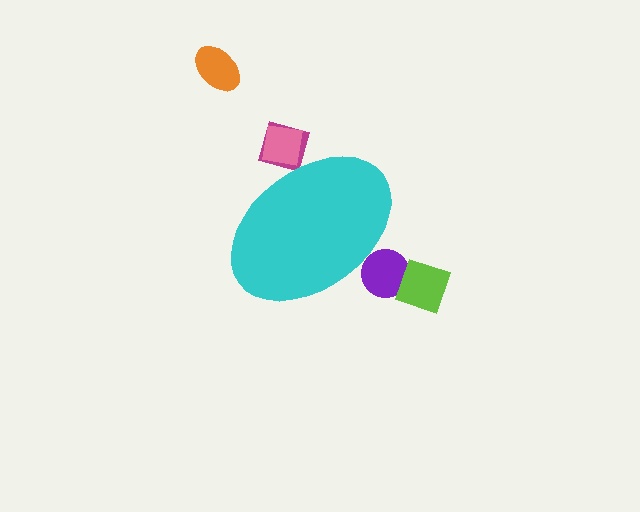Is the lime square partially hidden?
No, the lime square is fully visible.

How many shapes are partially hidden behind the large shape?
3 shapes are partially hidden.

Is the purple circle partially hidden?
Yes, the purple circle is partially hidden behind the cyan ellipse.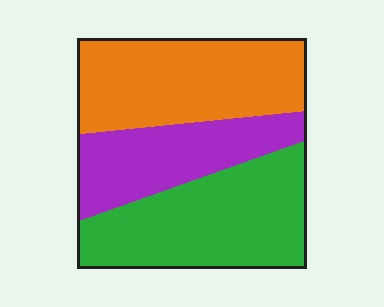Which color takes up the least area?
Purple, at roughly 25%.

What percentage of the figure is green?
Green covers 38% of the figure.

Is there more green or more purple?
Green.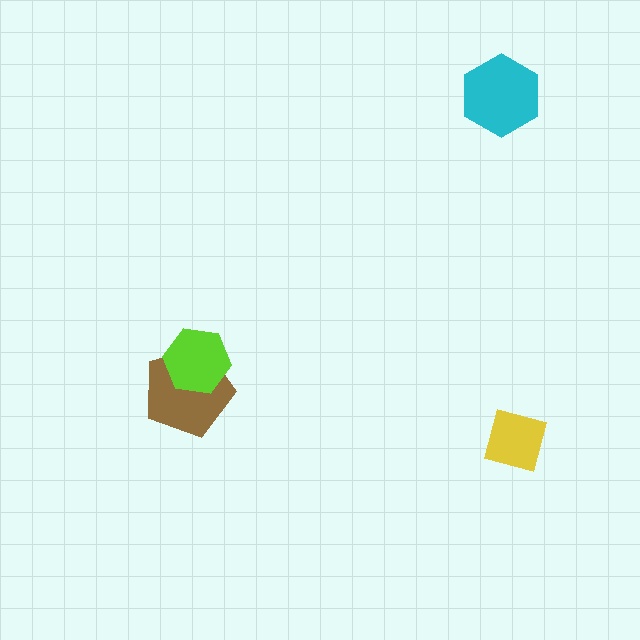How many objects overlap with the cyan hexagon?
0 objects overlap with the cyan hexagon.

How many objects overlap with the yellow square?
0 objects overlap with the yellow square.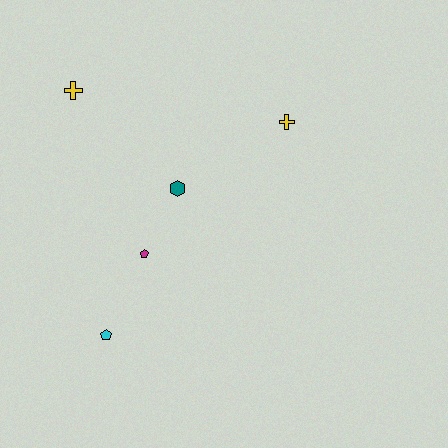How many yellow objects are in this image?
There are 2 yellow objects.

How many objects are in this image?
There are 5 objects.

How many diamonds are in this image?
There are no diamonds.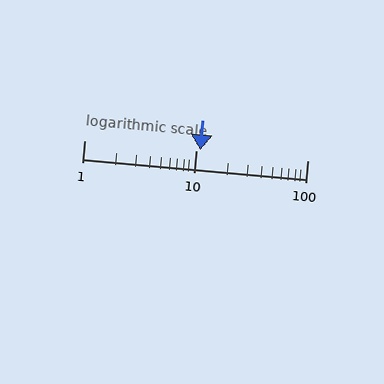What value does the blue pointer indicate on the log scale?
The pointer indicates approximately 11.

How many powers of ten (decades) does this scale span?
The scale spans 2 decades, from 1 to 100.